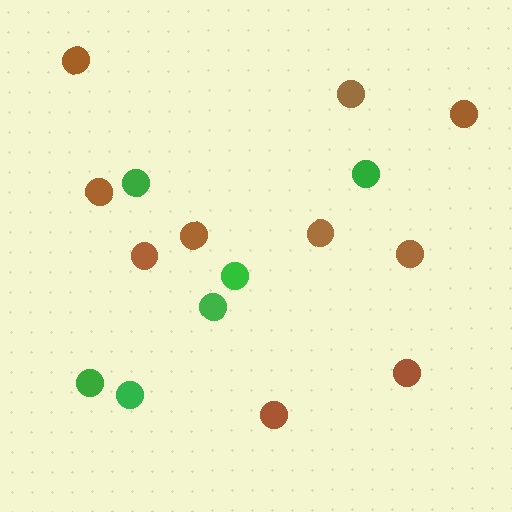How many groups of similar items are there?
There are 2 groups: one group of green circles (6) and one group of brown circles (10).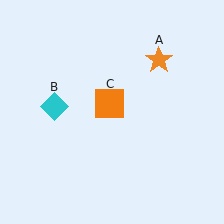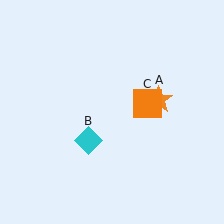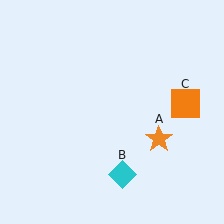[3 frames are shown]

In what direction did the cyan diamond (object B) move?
The cyan diamond (object B) moved down and to the right.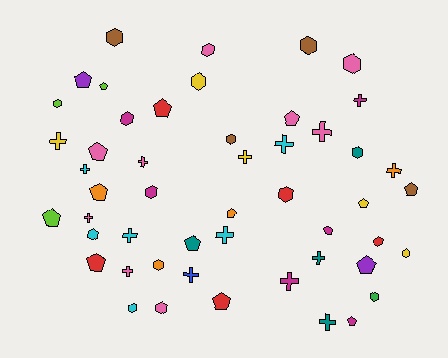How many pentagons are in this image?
There are 16 pentagons.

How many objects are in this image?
There are 50 objects.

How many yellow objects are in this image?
There are 5 yellow objects.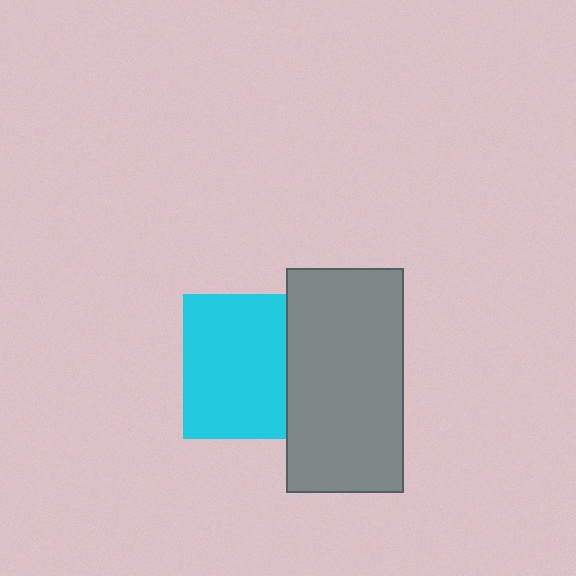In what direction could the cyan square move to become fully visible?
The cyan square could move left. That would shift it out from behind the gray rectangle entirely.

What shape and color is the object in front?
The object in front is a gray rectangle.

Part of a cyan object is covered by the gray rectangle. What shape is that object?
It is a square.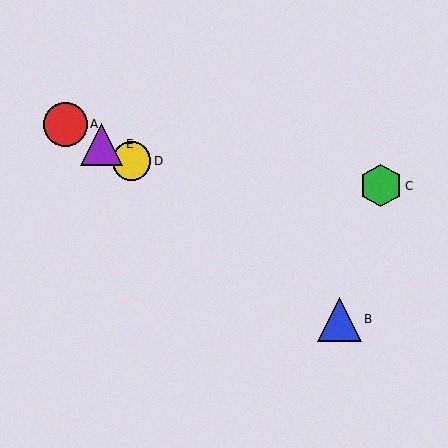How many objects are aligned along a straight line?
3 objects (A, D, E) are aligned along a straight line.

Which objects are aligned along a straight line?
Objects A, D, E are aligned along a straight line.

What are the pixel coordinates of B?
Object B is at (339, 319).